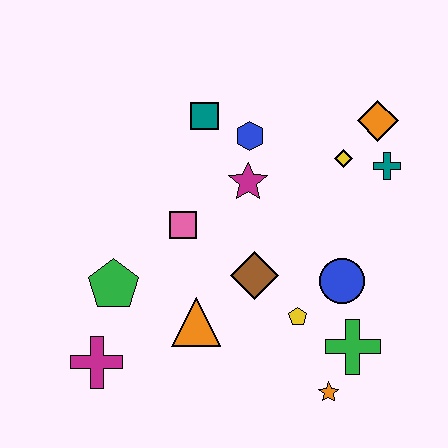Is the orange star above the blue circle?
No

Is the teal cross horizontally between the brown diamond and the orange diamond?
No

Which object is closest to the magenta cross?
The green pentagon is closest to the magenta cross.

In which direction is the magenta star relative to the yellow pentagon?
The magenta star is above the yellow pentagon.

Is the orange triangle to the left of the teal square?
Yes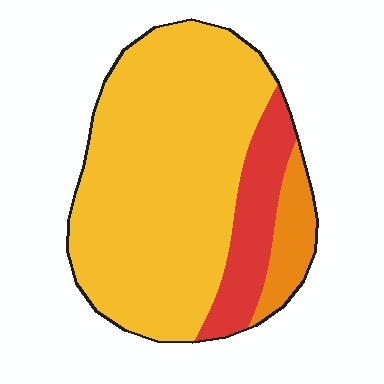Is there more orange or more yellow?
Yellow.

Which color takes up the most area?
Yellow, at roughly 75%.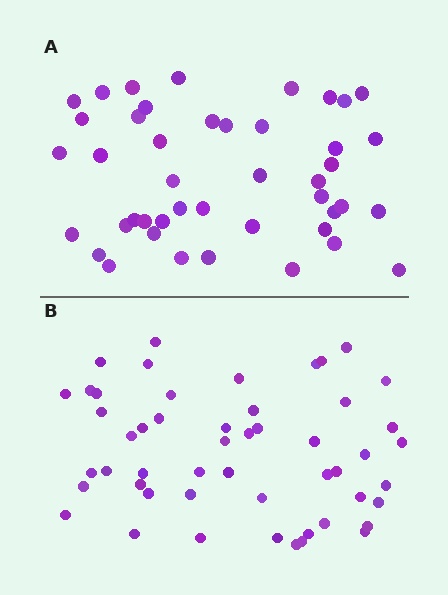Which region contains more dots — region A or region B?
Region B (the bottom region) has more dots.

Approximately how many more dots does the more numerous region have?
Region B has roughly 8 or so more dots than region A.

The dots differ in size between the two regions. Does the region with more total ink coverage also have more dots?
No. Region A has more total ink coverage because its dots are larger, but region B actually contains more individual dots. Total area can be misleading — the number of items is what matters here.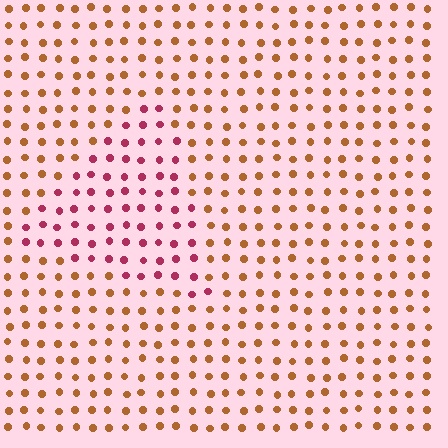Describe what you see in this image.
The image is filled with small brown elements in a uniform arrangement. A triangle-shaped region is visible where the elements are tinted to a slightly different hue, forming a subtle color boundary.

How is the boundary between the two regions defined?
The boundary is defined purely by a slight shift in hue (about 49 degrees). Spacing, size, and orientation are identical on both sides.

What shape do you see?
I see a triangle.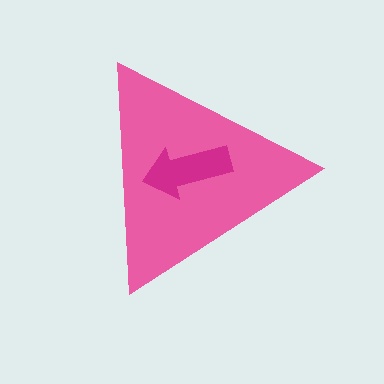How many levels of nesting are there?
2.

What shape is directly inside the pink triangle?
The magenta arrow.